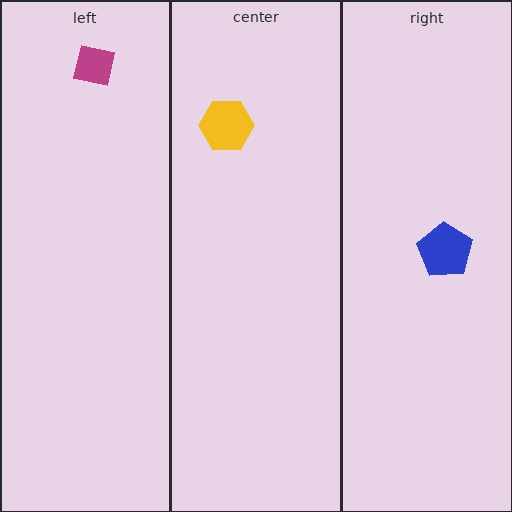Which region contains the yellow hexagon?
The center region.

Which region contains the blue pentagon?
The right region.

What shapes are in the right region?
The blue pentagon.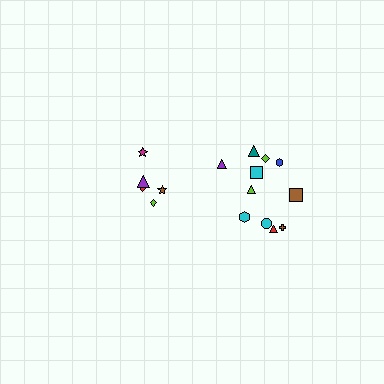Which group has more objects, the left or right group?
The right group.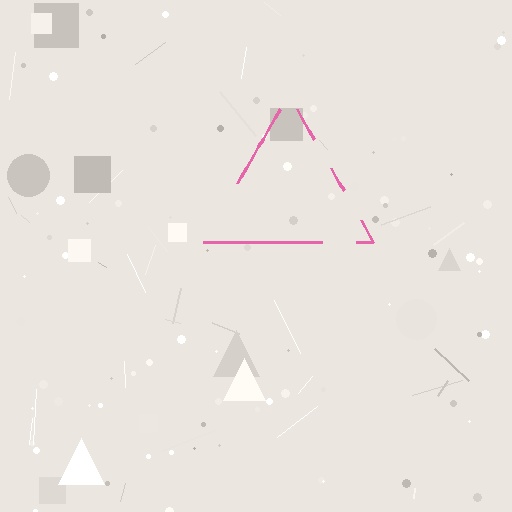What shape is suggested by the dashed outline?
The dashed outline suggests a triangle.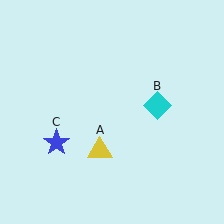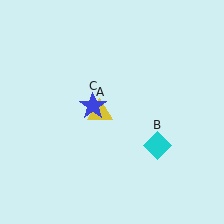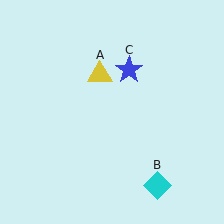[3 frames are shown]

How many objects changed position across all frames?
3 objects changed position: yellow triangle (object A), cyan diamond (object B), blue star (object C).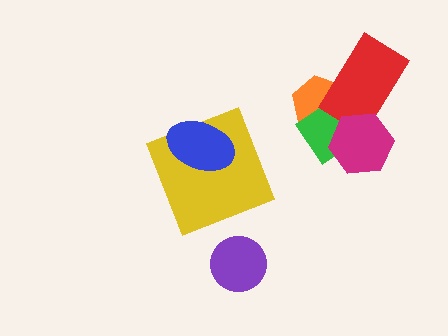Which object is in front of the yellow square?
The blue ellipse is in front of the yellow square.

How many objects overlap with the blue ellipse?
1 object overlaps with the blue ellipse.